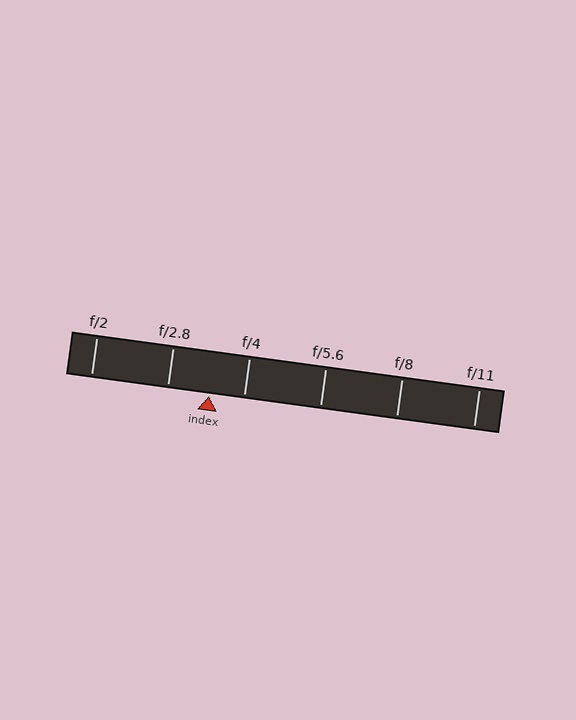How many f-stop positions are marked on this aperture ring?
There are 6 f-stop positions marked.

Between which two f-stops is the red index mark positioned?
The index mark is between f/2.8 and f/4.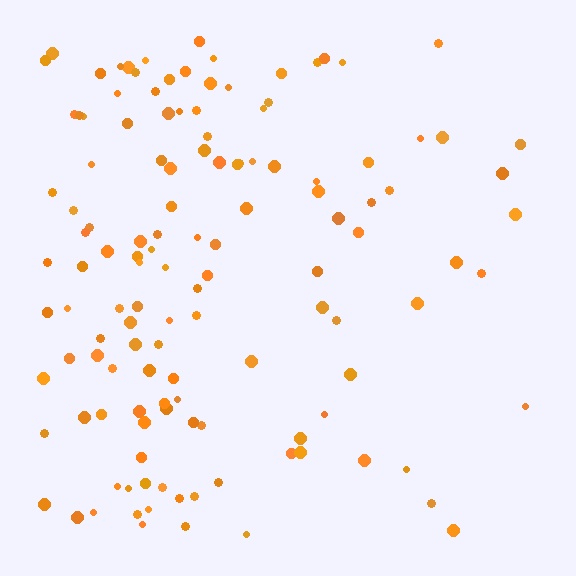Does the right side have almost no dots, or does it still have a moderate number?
Still a moderate number, just noticeably fewer than the left.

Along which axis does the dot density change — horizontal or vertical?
Horizontal.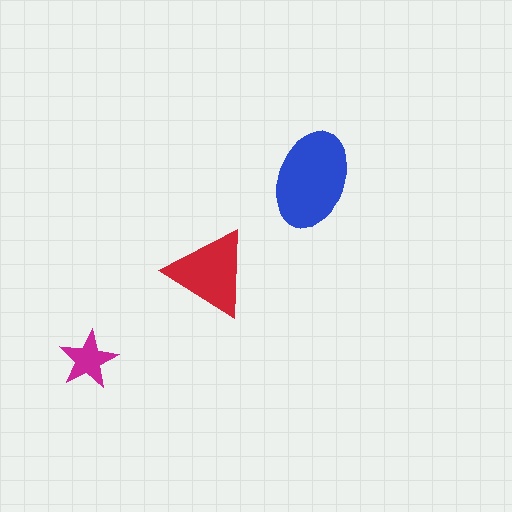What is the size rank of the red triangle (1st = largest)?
2nd.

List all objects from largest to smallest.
The blue ellipse, the red triangle, the magenta star.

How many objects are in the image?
There are 3 objects in the image.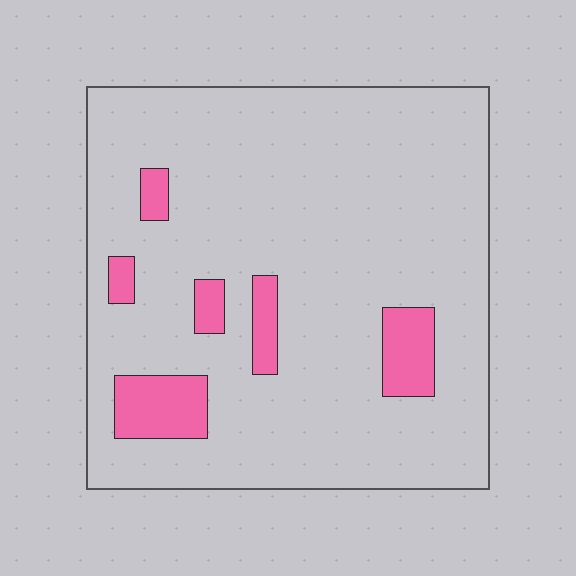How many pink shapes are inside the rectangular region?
6.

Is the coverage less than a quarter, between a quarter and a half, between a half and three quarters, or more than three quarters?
Less than a quarter.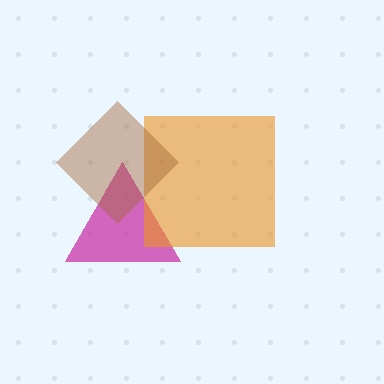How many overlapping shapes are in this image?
There are 3 overlapping shapes in the image.